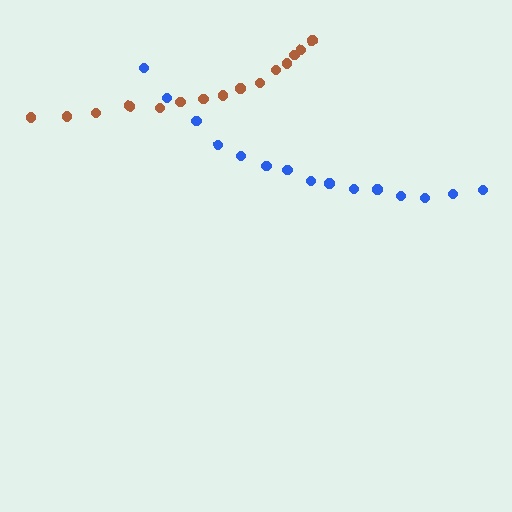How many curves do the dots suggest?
There are 2 distinct paths.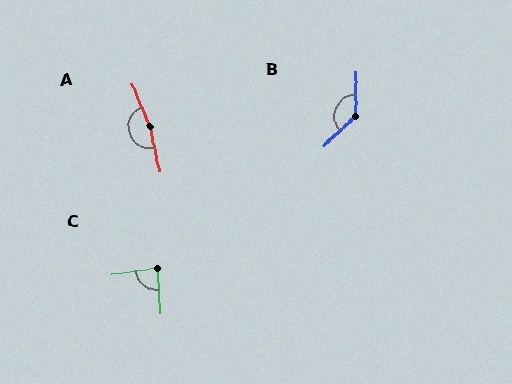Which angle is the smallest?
C, at approximately 86 degrees.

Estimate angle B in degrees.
Approximately 133 degrees.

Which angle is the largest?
A, at approximately 170 degrees.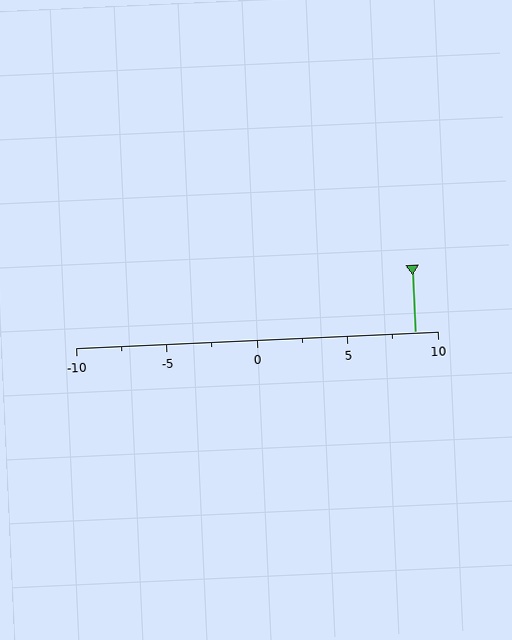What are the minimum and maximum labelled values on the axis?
The axis runs from -10 to 10.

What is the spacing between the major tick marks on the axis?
The major ticks are spaced 5 apart.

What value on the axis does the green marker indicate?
The marker indicates approximately 8.8.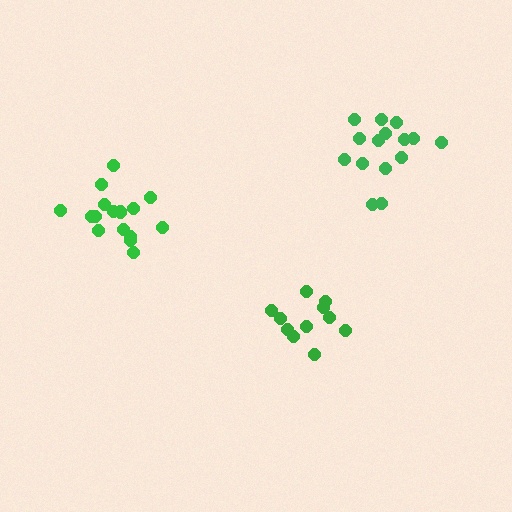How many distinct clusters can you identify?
There are 3 distinct clusters.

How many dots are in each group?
Group 1: 16 dots, Group 2: 15 dots, Group 3: 11 dots (42 total).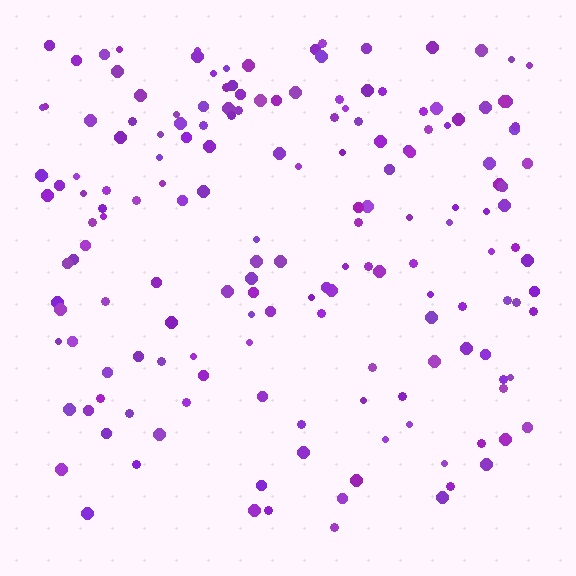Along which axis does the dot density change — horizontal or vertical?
Vertical.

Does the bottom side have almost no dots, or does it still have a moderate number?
Still a moderate number, just noticeably fewer than the top.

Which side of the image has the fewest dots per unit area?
The bottom.